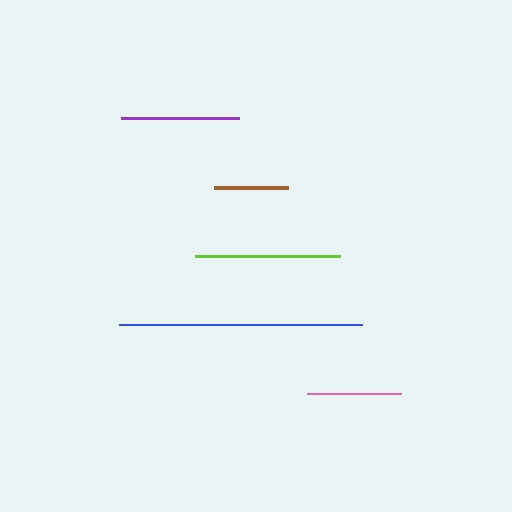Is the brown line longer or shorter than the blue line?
The blue line is longer than the brown line.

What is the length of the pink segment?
The pink segment is approximately 94 pixels long.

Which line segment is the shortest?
The brown line is the shortest at approximately 73 pixels.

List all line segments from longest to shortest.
From longest to shortest: blue, lime, purple, pink, brown.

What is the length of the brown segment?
The brown segment is approximately 73 pixels long.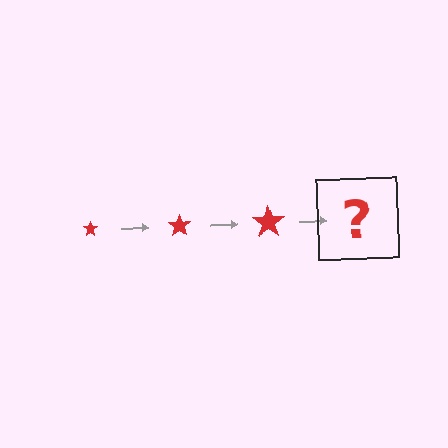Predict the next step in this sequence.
The next step is a red star, larger than the previous one.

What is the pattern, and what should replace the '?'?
The pattern is that the star gets progressively larger each step. The '?' should be a red star, larger than the previous one.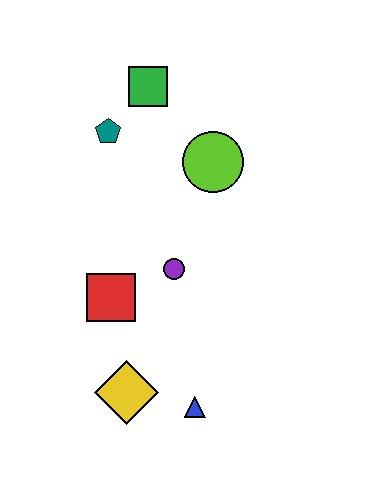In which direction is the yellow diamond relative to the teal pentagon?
The yellow diamond is below the teal pentagon.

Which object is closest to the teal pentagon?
The green square is closest to the teal pentagon.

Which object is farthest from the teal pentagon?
The blue triangle is farthest from the teal pentagon.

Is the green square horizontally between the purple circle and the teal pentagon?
Yes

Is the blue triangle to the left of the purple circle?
No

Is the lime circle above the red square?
Yes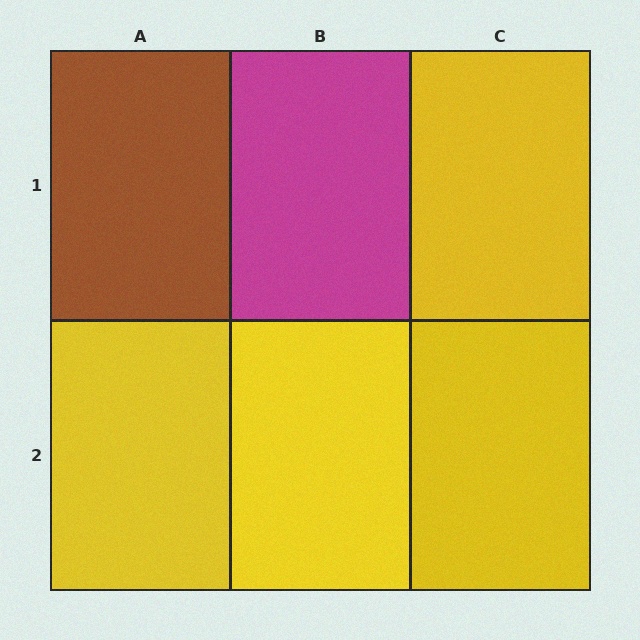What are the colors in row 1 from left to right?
Brown, magenta, yellow.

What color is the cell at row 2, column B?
Yellow.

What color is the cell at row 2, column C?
Yellow.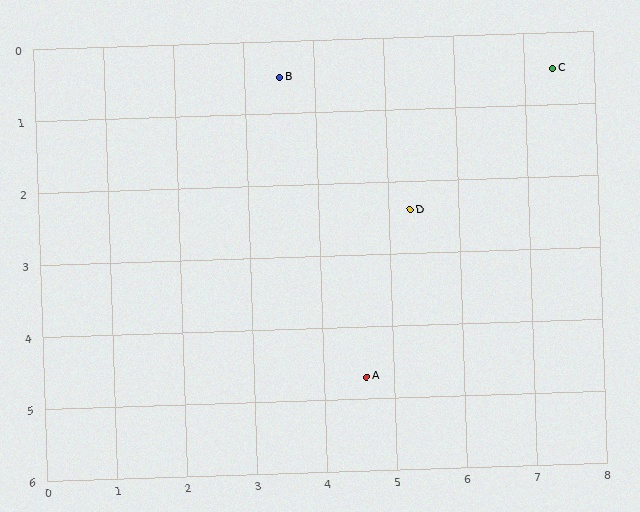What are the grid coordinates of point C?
Point C is at approximately (7.4, 0.5).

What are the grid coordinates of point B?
Point B is at approximately (3.5, 0.5).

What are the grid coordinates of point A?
Point A is at approximately (4.6, 4.7).